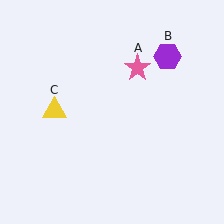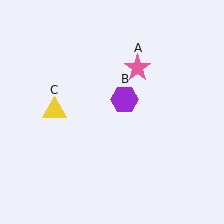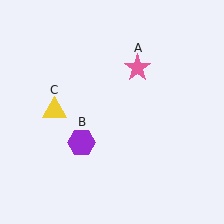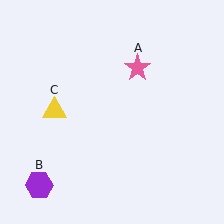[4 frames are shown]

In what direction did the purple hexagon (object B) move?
The purple hexagon (object B) moved down and to the left.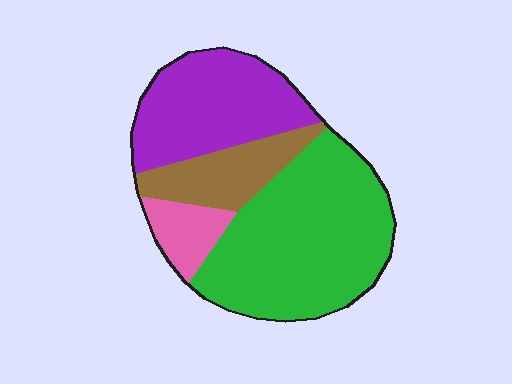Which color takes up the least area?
Pink, at roughly 10%.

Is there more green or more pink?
Green.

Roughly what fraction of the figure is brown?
Brown takes up less than a sixth of the figure.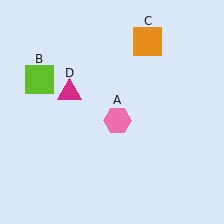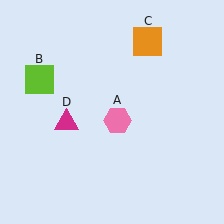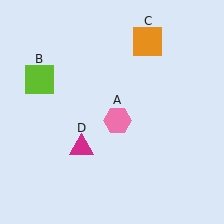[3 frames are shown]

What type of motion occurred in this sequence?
The magenta triangle (object D) rotated counterclockwise around the center of the scene.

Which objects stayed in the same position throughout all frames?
Pink hexagon (object A) and lime square (object B) and orange square (object C) remained stationary.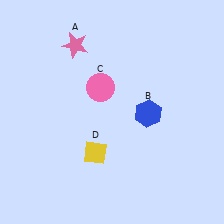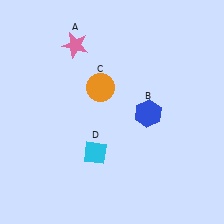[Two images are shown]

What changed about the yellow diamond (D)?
In Image 1, D is yellow. In Image 2, it changed to cyan.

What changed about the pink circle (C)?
In Image 1, C is pink. In Image 2, it changed to orange.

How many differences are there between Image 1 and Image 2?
There are 2 differences between the two images.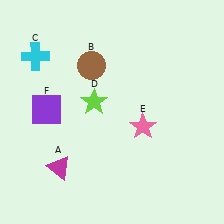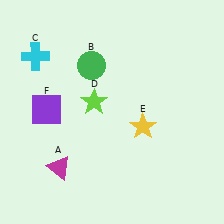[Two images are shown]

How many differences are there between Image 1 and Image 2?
There are 2 differences between the two images.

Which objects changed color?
B changed from brown to green. E changed from pink to yellow.